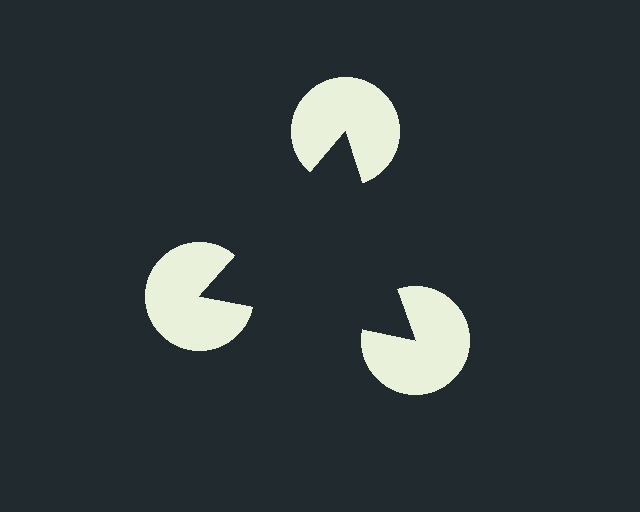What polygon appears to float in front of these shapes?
An illusory triangle — its edges are inferred from the aligned wedge cuts in the pac-man discs, not physically drawn.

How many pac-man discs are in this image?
There are 3 — one at each vertex of the illusory triangle.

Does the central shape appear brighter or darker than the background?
It typically appears slightly darker than the background, even though no actual brightness change is drawn.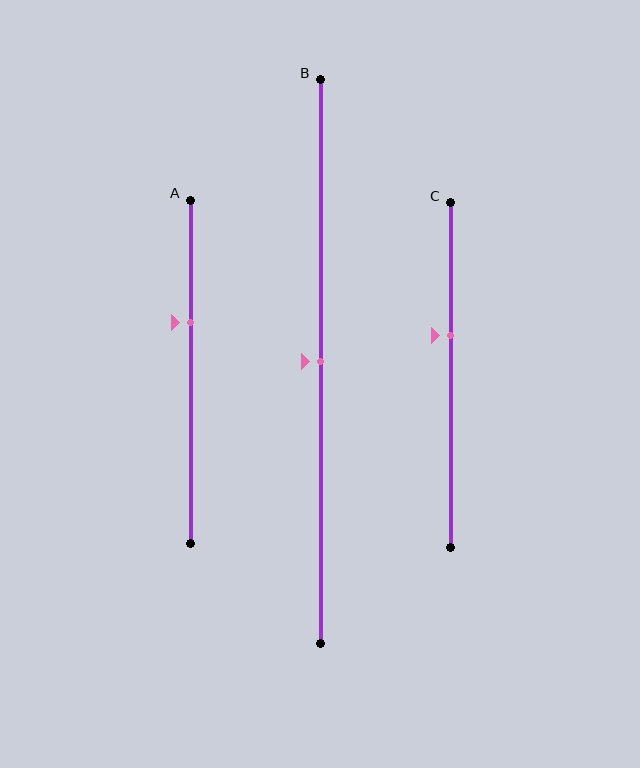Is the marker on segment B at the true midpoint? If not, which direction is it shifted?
Yes, the marker on segment B is at the true midpoint.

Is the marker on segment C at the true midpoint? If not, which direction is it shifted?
No, the marker on segment C is shifted upward by about 11% of the segment length.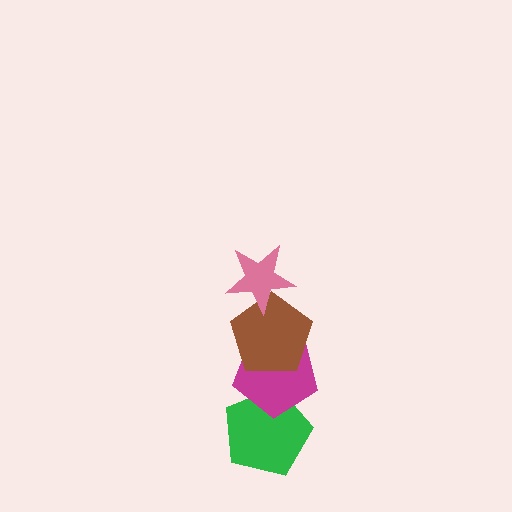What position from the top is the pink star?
The pink star is 1st from the top.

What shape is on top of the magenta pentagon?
The brown pentagon is on top of the magenta pentagon.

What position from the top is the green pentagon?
The green pentagon is 4th from the top.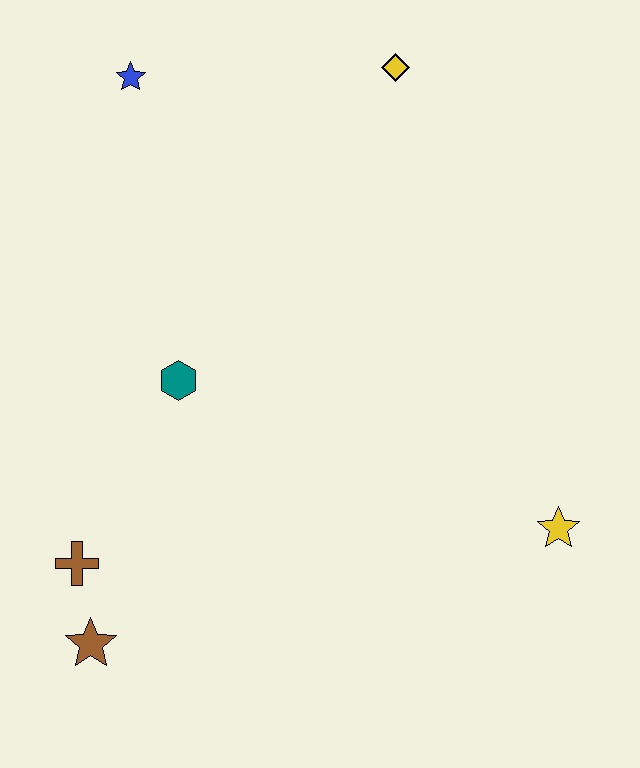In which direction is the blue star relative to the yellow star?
The blue star is above the yellow star.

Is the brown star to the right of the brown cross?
Yes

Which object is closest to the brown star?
The brown cross is closest to the brown star.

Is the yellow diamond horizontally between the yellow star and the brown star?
Yes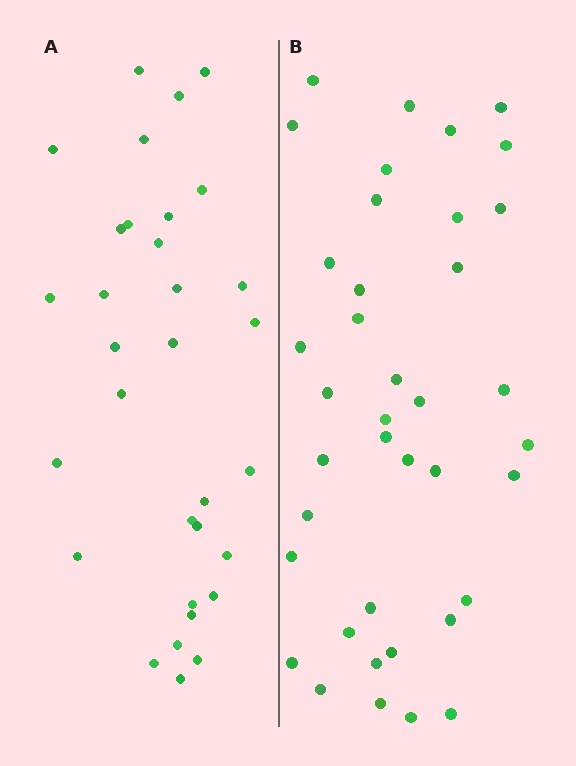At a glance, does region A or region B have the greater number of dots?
Region B (the right region) has more dots.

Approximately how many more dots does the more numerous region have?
Region B has roughly 8 or so more dots than region A.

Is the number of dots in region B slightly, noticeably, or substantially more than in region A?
Region B has only slightly more — the two regions are fairly close. The ratio is roughly 1.2 to 1.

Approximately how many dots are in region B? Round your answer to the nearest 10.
About 40 dots. (The exact count is 39, which rounds to 40.)